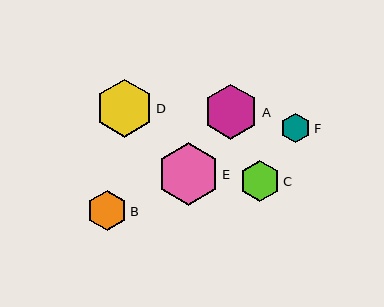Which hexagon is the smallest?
Hexagon F is the smallest with a size of approximately 30 pixels.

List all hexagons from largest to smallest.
From largest to smallest: E, D, A, C, B, F.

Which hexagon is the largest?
Hexagon E is the largest with a size of approximately 62 pixels.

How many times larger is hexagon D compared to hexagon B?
Hexagon D is approximately 1.5 times the size of hexagon B.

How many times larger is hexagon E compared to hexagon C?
Hexagon E is approximately 1.5 times the size of hexagon C.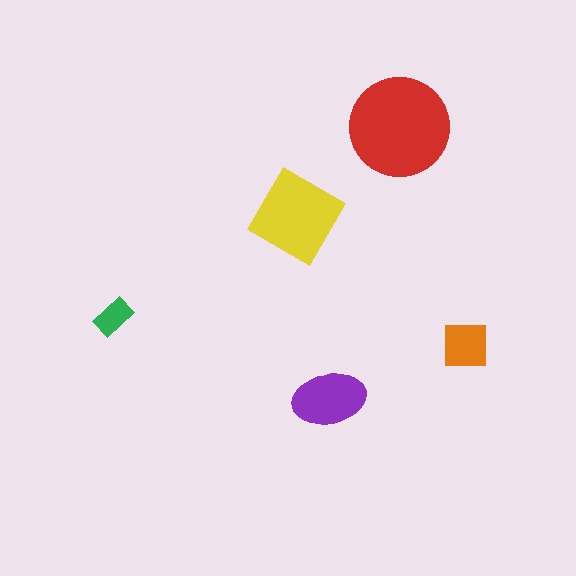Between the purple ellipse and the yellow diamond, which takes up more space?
The yellow diamond.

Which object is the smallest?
The green rectangle.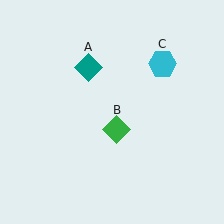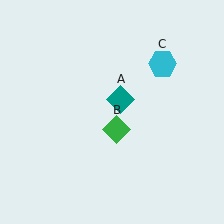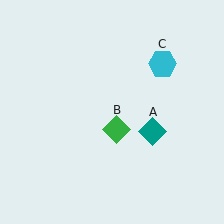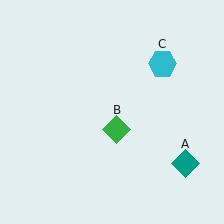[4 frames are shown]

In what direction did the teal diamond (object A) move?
The teal diamond (object A) moved down and to the right.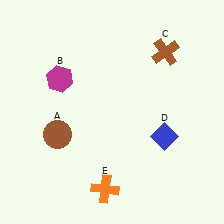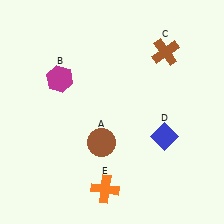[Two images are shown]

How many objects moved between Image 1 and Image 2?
1 object moved between the two images.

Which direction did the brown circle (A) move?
The brown circle (A) moved right.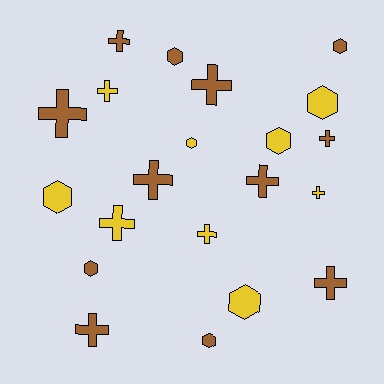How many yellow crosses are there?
There are 4 yellow crosses.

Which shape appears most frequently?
Cross, with 12 objects.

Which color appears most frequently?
Brown, with 12 objects.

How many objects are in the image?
There are 21 objects.